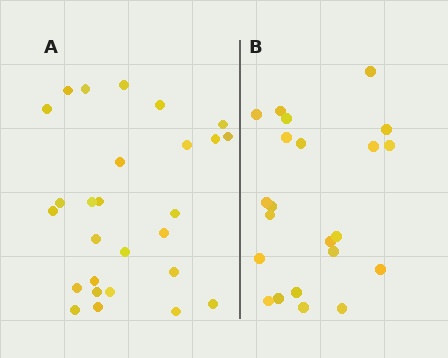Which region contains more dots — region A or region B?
Region A (the left region) has more dots.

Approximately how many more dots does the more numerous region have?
Region A has about 5 more dots than region B.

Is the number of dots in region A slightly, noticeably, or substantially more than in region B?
Region A has only slightly more — the two regions are fairly close. The ratio is roughly 1.2 to 1.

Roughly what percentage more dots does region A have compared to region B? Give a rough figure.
About 25% more.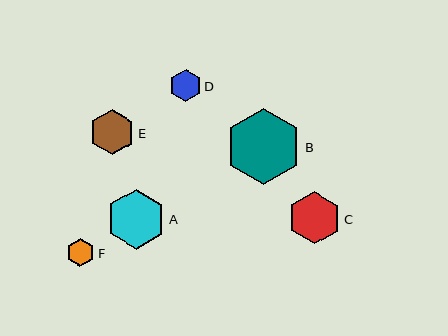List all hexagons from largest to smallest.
From largest to smallest: B, A, C, E, D, F.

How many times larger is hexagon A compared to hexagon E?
Hexagon A is approximately 1.3 times the size of hexagon E.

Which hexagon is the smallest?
Hexagon F is the smallest with a size of approximately 28 pixels.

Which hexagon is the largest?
Hexagon B is the largest with a size of approximately 76 pixels.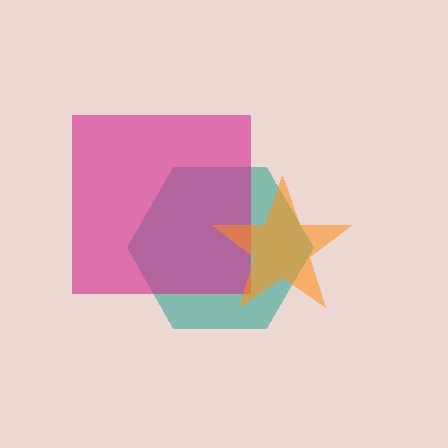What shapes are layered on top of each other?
The layered shapes are: a teal hexagon, a magenta square, an orange star.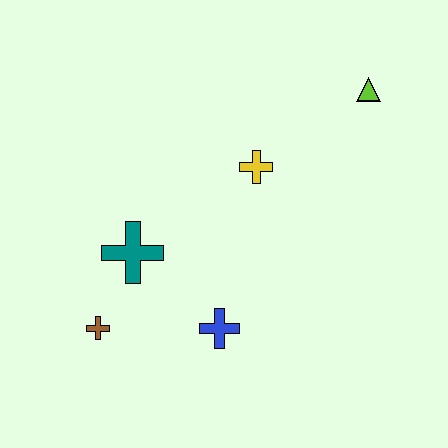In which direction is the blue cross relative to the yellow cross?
The blue cross is below the yellow cross.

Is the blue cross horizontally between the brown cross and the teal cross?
No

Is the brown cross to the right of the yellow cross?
No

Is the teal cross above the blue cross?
Yes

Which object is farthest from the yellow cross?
The brown cross is farthest from the yellow cross.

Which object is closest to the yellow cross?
The lime triangle is closest to the yellow cross.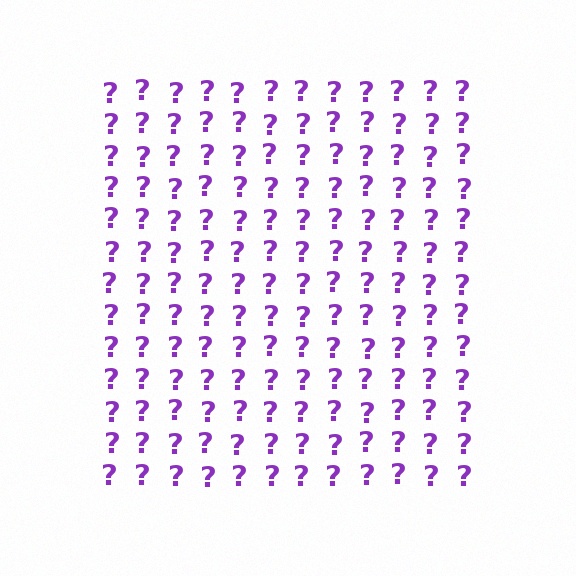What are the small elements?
The small elements are question marks.